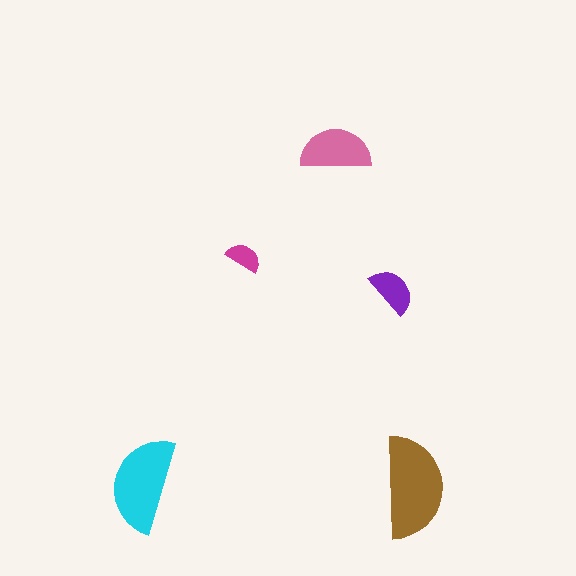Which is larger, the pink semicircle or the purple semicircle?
The pink one.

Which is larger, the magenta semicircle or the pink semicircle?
The pink one.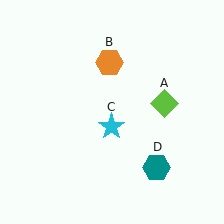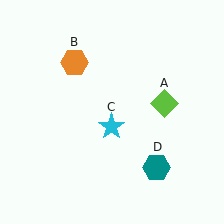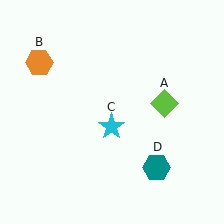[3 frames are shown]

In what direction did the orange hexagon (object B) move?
The orange hexagon (object B) moved left.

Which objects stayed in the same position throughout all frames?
Lime diamond (object A) and cyan star (object C) and teal hexagon (object D) remained stationary.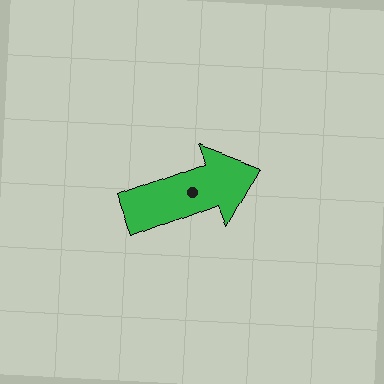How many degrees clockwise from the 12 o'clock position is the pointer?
Approximately 69 degrees.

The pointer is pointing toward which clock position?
Roughly 2 o'clock.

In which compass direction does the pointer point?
East.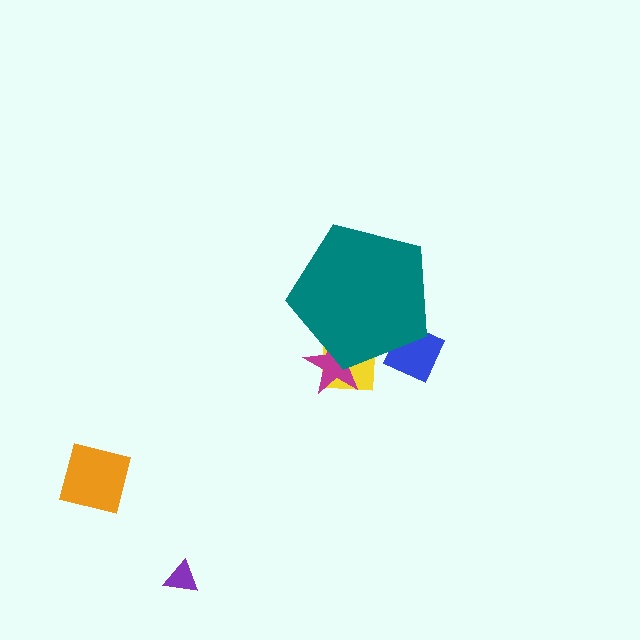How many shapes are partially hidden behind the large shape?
3 shapes are partially hidden.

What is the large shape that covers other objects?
A teal pentagon.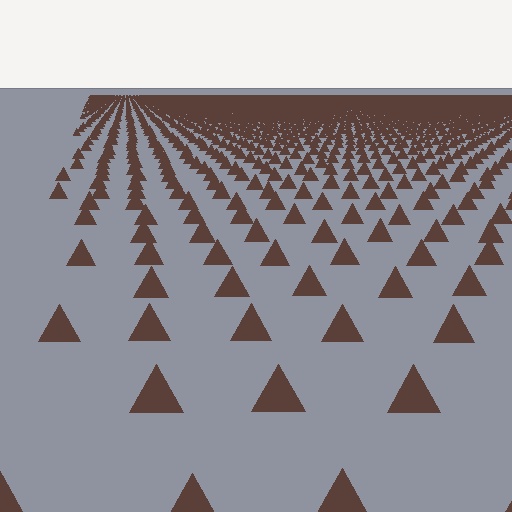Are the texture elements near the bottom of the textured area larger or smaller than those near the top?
Larger. Near the bottom, elements are closer to the viewer and appear at a bigger on-screen size.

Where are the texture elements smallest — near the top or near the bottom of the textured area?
Near the top.